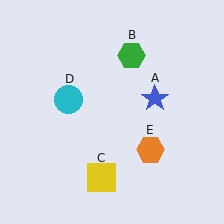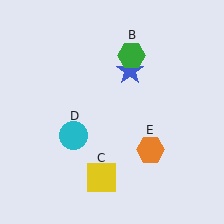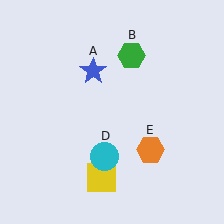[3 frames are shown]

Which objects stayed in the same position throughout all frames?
Green hexagon (object B) and yellow square (object C) and orange hexagon (object E) remained stationary.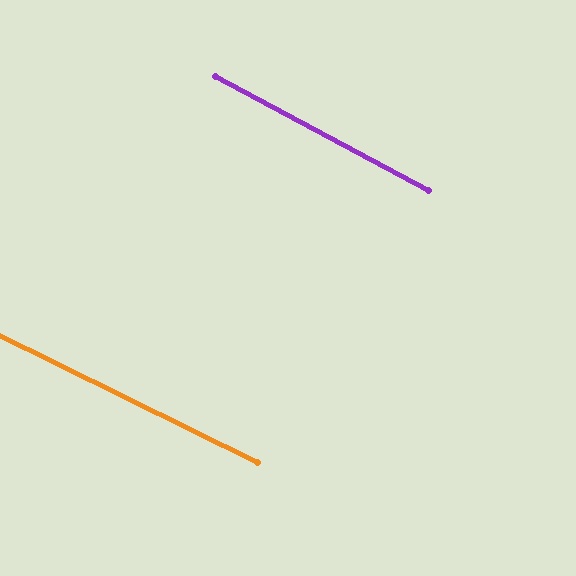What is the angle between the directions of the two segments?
Approximately 2 degrees.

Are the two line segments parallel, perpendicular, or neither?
Parallel — their directions differ by only 1.8°.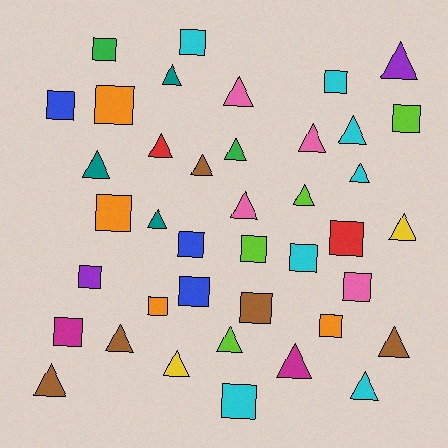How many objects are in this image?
There are 40 objects.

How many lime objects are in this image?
There are 4 lime objects.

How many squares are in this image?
There are 19 squares.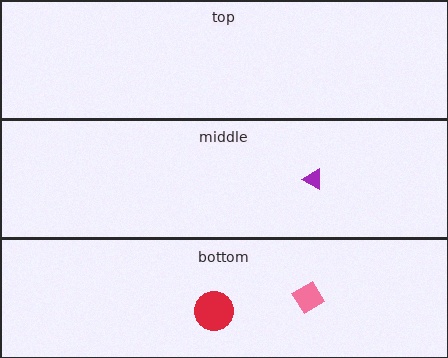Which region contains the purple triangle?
The middle region.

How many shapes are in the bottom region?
2.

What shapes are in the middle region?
The purple triangle.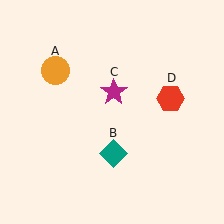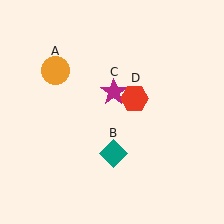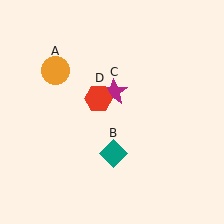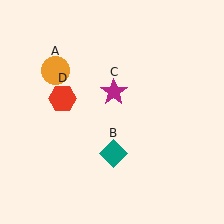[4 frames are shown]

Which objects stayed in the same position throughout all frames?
Orange circle (object A) and teal diamond (object B) and magenta star (object C) remained stationary.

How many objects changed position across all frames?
1 object changed position: red hexagon (object D).